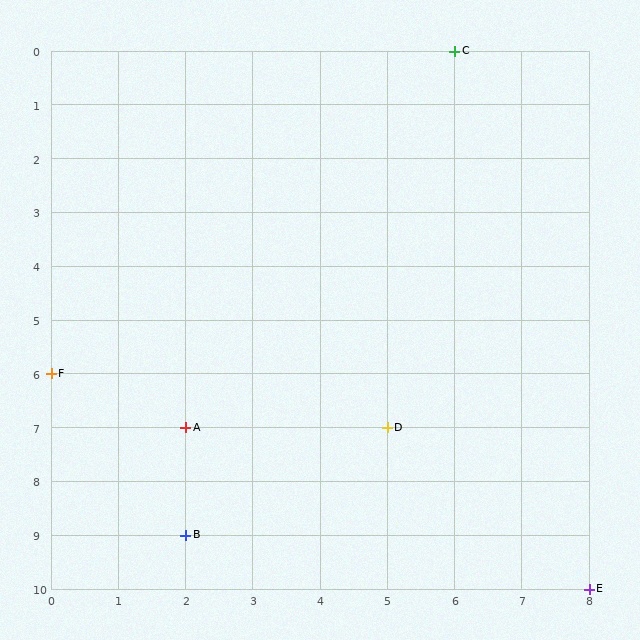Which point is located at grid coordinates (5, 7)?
Point D is at (5, 7).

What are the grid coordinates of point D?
Point D is at grid coordinates (5, 7).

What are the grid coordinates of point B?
Point B is at grid coordinates (2, 9).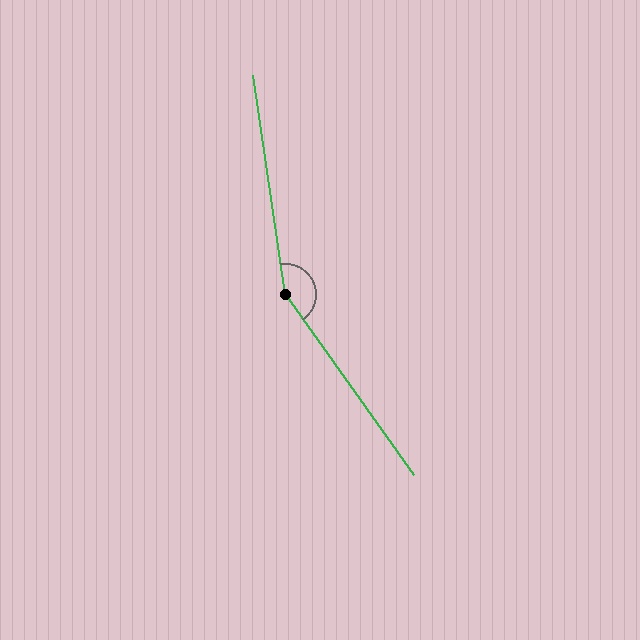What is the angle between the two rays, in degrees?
Approximately 153 degrees.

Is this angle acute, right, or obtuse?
It is obtuse.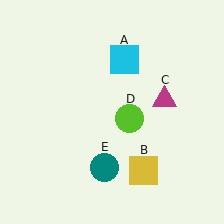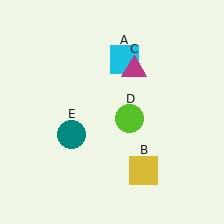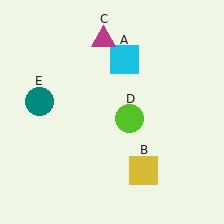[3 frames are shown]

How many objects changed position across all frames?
2 objects changed position: magenta triangle (object C), teal circle (object E).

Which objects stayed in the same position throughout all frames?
Cyan square (object A) and yellow square (object B) and lime circle (object D) remained stationary.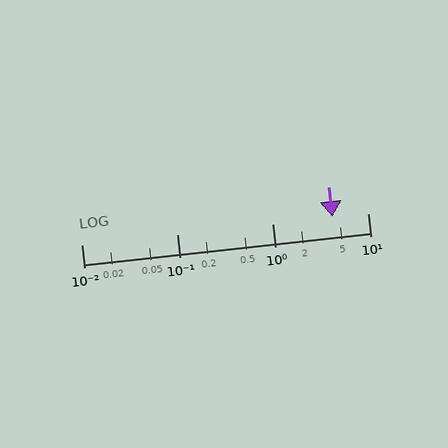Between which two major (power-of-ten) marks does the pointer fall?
The pointer is between 1 and 10.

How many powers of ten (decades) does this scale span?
The scale spans 3 decades, from 0.01 to 10.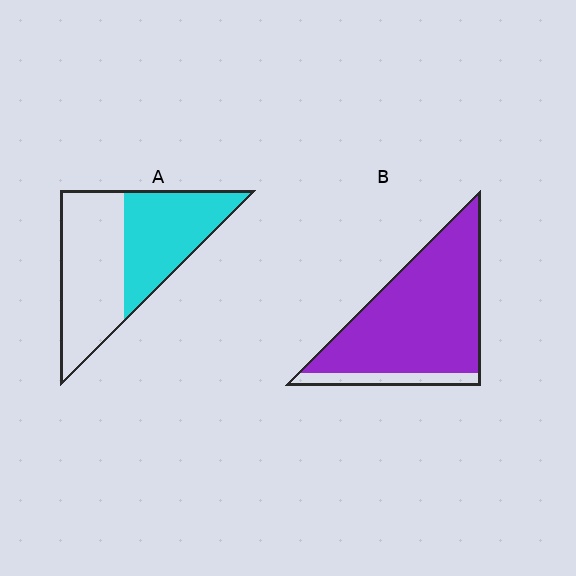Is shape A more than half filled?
No.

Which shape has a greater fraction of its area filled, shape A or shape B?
Shape B.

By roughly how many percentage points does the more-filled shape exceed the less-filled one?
By roughly 40 percentage points (B over A).